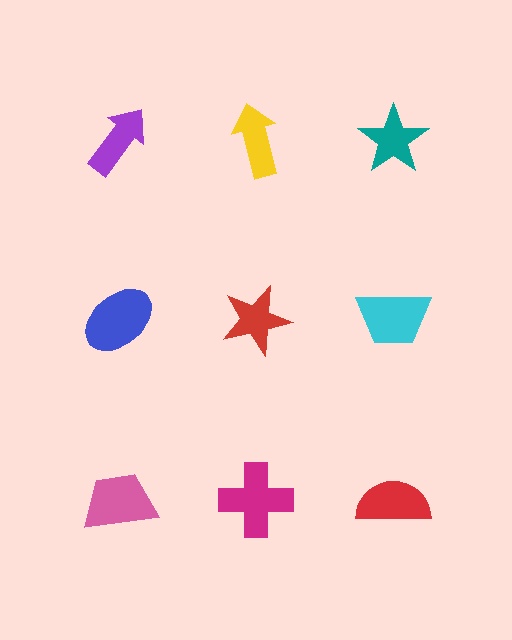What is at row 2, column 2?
A red star.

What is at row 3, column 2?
A magenta cross.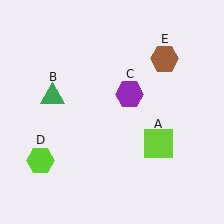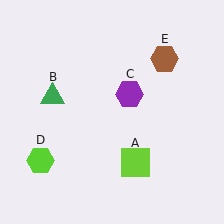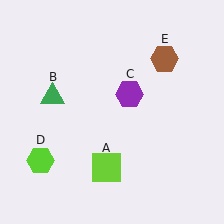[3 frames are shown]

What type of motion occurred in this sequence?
The lime square (object A) rotated clockwise around the center of the scene.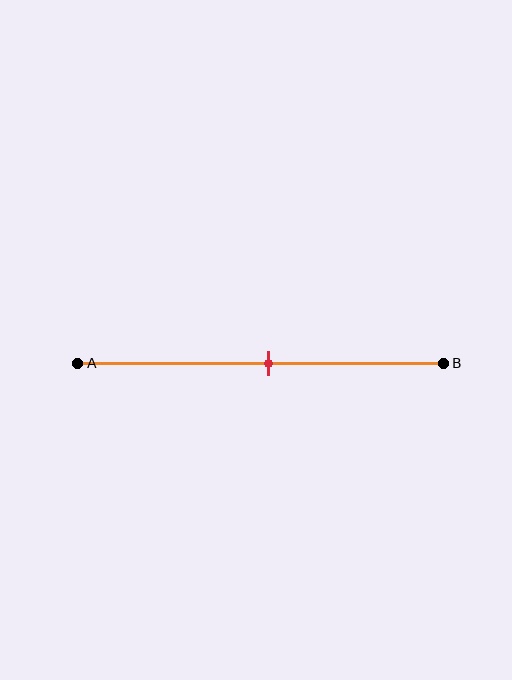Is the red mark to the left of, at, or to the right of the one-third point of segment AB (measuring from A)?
The red mark is to the right of the one-third point of segment AB.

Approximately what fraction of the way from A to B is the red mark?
The red mark is approximately 50% of the way from A to B.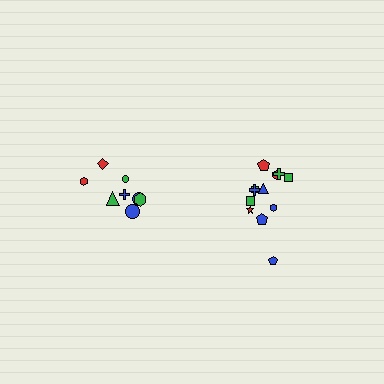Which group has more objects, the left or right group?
The right group.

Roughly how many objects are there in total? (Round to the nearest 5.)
Roughly 20 objects in total.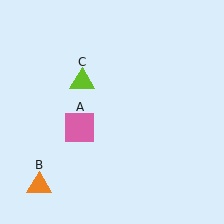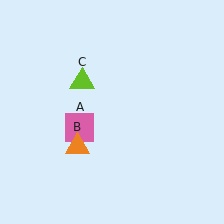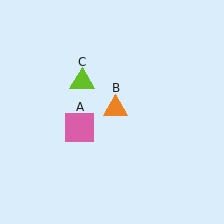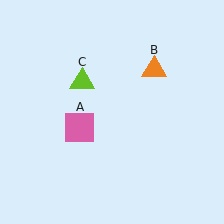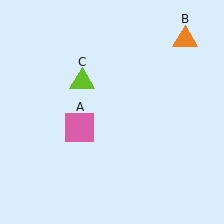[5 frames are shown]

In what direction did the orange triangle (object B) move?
The orange triangle (object B) moved up and to the right.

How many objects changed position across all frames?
1 object changed position: orange triangle (object B).